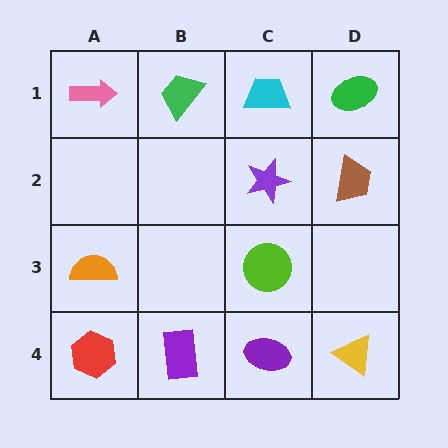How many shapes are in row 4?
4 shapes.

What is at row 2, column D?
A brown trapezoid.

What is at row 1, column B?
A green trapezoid.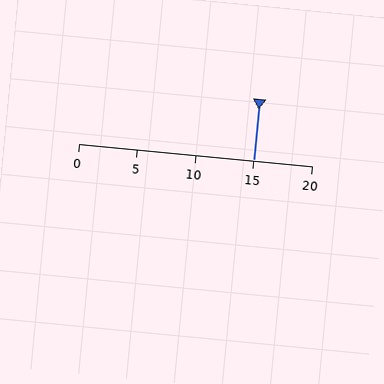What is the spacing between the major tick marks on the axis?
The major ticks are spaced 5 apart.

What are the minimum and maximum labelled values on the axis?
The axis runs from 0 to 20.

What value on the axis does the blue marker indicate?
The marker indicates approximately 15.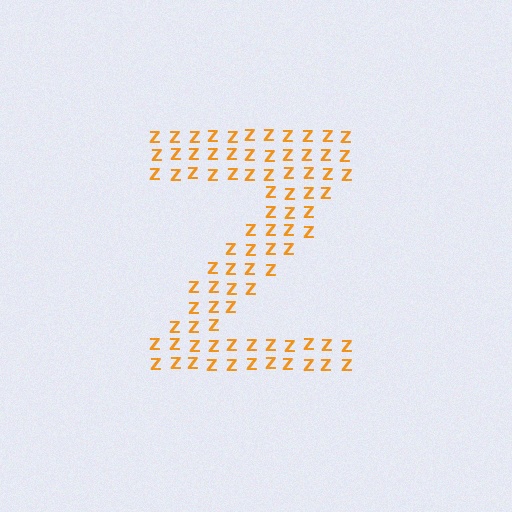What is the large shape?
The large shape is the letter Z.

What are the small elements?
The small elements are letter Z's.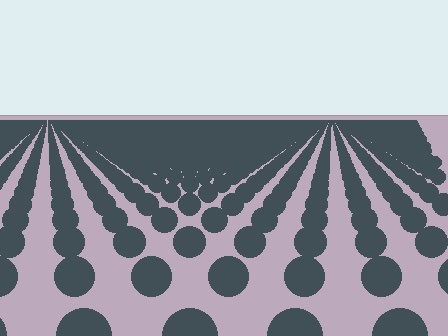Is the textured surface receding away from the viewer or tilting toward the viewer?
The surface is receding away from the viewer. Texture elements get smaller and denser toward the top.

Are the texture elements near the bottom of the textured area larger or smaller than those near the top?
Larger. Near the bottom, elements are closer to the viewer and appear at a bigger on-screen size.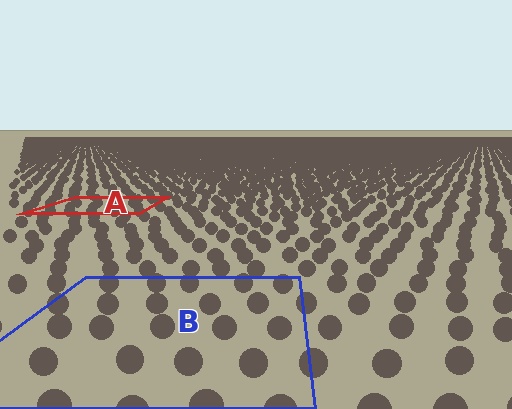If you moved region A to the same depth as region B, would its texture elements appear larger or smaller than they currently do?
They would appear larger. At a closer depth, the same texture elements are projected at a bigger on-screen size.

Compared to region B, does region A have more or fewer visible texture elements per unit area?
Region A has more texture elements per unit area — they are packed more densely because it is farther away.